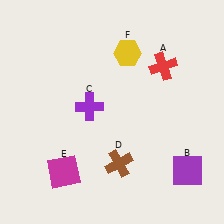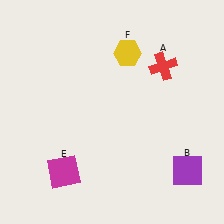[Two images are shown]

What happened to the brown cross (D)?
The brown cross (D) was removed in Image 2. It was in the bottom-right area of Image 1.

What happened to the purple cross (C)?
The purple cross (C) was removed in Image 2. It was in the top-left area of Image 1.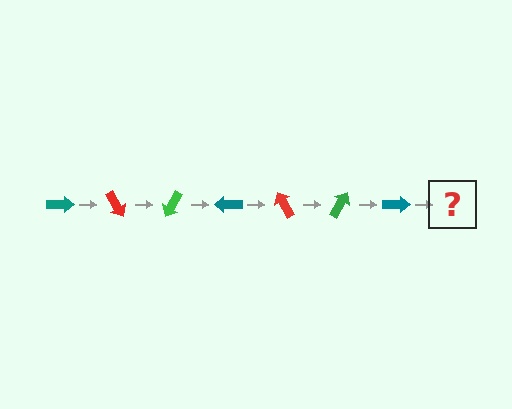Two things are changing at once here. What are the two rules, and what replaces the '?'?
The two rules are that it rotates 60 degrees each step and the color cycles through teal, red, and green. The '?' should be a red arrow, rotated 420 degrees from the start.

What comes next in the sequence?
The next element should be a red arrow, rotated 420 degrees from the start.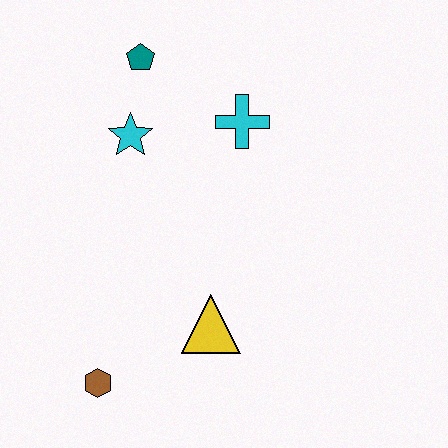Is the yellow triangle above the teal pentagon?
No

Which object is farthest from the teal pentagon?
The brown hexagon is farthest from the teal pentagon.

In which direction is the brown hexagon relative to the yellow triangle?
The brown hexagon is to the left of the yellow triangle.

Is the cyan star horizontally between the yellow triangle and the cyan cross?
No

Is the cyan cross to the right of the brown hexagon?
Yes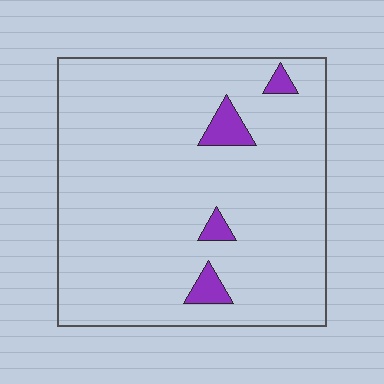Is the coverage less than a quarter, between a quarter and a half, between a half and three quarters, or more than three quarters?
Less than a quarter.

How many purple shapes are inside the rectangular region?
4.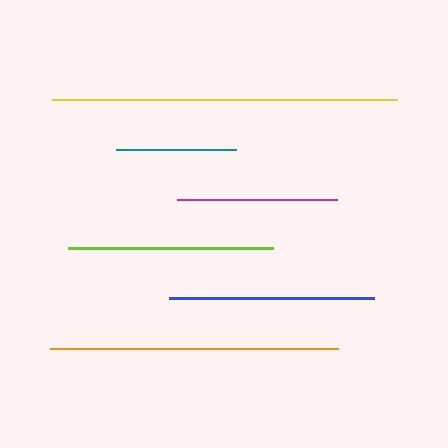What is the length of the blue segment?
The blue segment is approximately 204 pixels long.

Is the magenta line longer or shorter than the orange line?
The orange line is longer than the magenta line.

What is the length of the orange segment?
The orange segment is approximately 288 pixels long.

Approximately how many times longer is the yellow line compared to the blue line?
The yellow line is approximately 1.7 times the length of the blue line.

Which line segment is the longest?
The yellow line is the longest at approximately 346 pixels.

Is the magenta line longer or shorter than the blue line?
The blue line is longer than the magenta line.